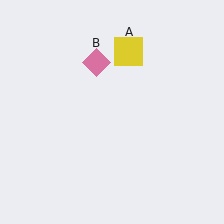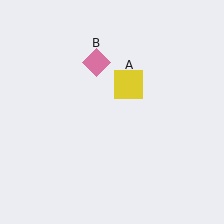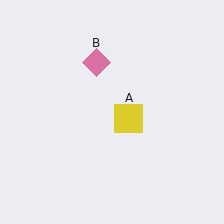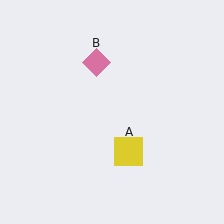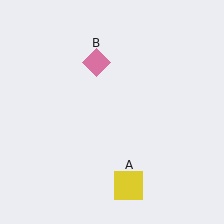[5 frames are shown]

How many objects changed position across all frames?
1 object changed position: yellow square (object A).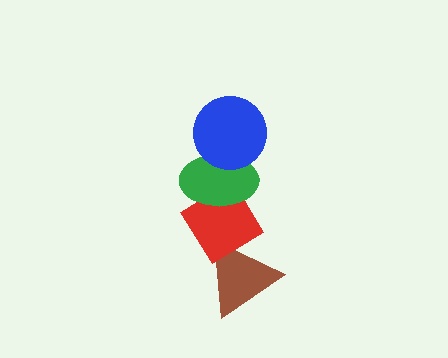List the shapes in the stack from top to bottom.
From top to bottom: the blue circle, the green ellipse, the red diamond, the brown triangle.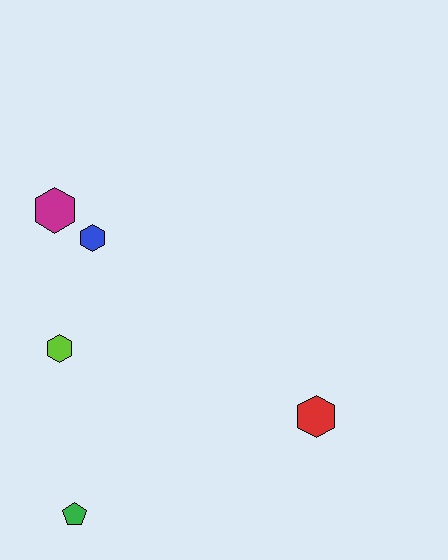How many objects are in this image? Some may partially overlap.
There are 5 objects.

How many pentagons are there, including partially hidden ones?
There is 1 pentagon.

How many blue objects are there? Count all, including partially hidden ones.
There is 1 blue object.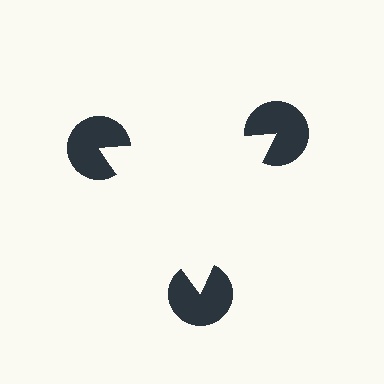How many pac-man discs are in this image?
There are 3 — one at each vertex of the illusory triangle.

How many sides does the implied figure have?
3 sides.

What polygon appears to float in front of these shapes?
An illusory triangle — its edges are inferred from the aligned wedge cuts in the pac-man discs, not physically drawn.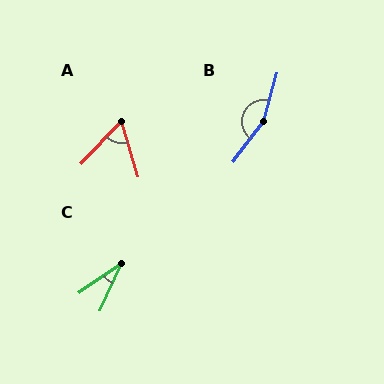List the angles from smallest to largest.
C (31°), A (60°), B (158°).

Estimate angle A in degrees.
Approximately 60 degrees.